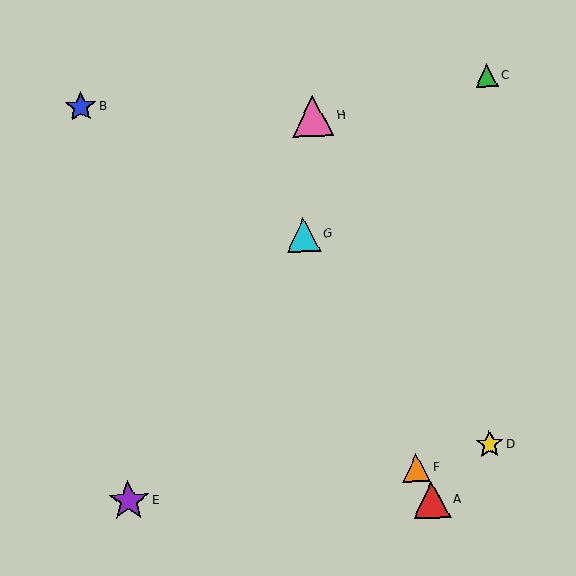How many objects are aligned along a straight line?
3 objects (A, F, G) are aligned along a straight line.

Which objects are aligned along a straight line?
Objects A, F, G are aligned along a straight line.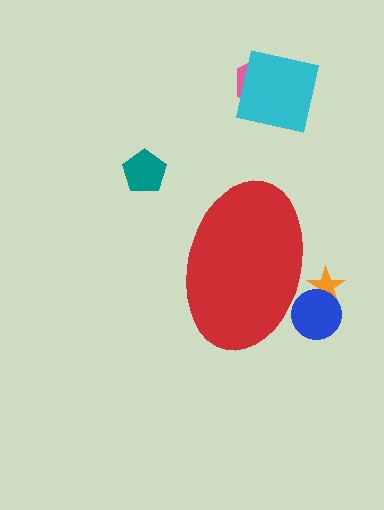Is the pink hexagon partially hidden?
No, the pink hexagon is fully visible.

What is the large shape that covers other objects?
A red ellipse.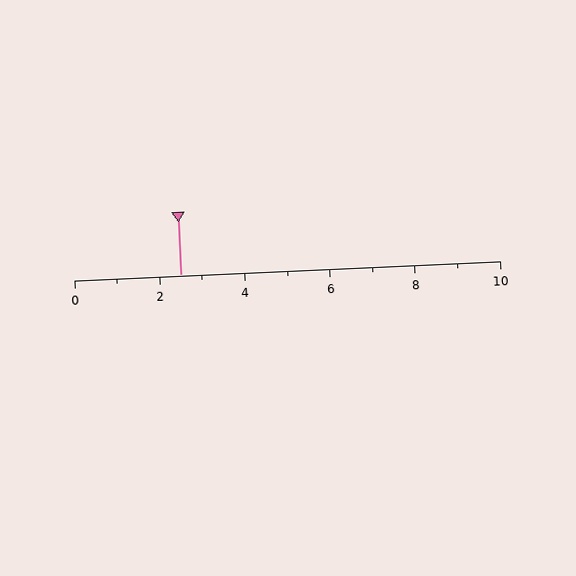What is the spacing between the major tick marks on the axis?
The major ticks are spaced 2 apart.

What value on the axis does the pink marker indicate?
The marker indicates approximately 2.5.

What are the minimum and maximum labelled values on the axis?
The axis runs from 0 to 10.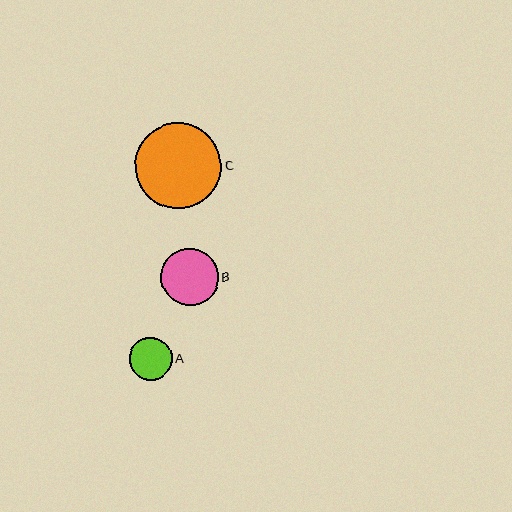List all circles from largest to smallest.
From largest to smallest: C, B, A.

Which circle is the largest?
Circle C is the largest with a size of approximately 86 pixels.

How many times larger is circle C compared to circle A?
Circle C is approximately 2.0 times the size of circle A.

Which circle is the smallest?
Circle A is the smallest with a size of approximately 43 pixels.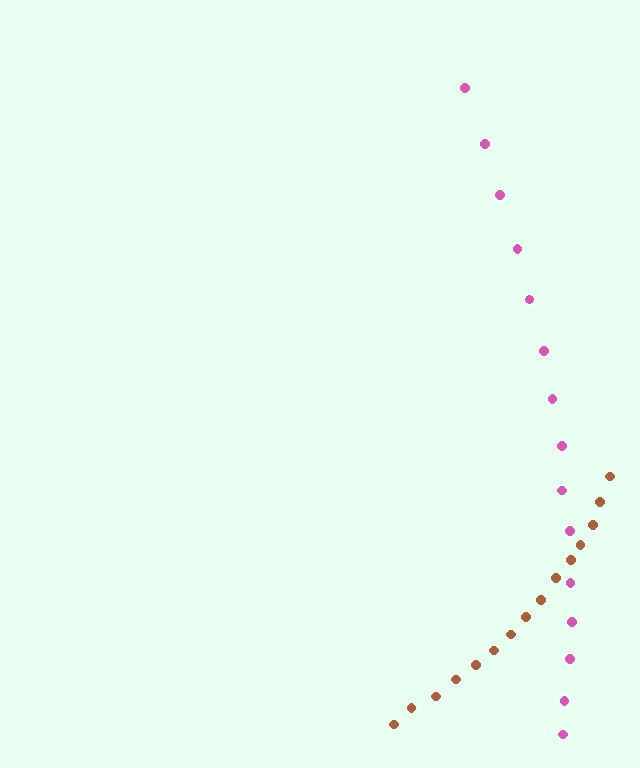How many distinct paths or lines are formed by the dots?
There are 2 distinct paths.